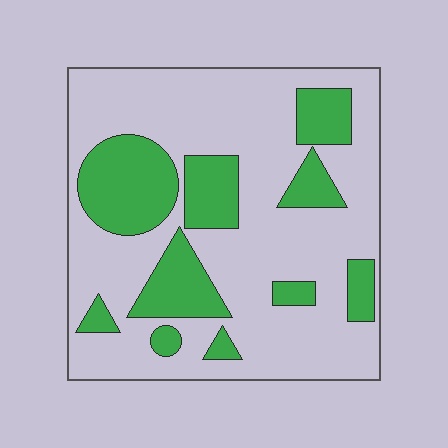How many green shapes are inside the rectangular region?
10.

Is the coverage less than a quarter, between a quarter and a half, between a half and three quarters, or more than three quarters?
Between a quarter and a half.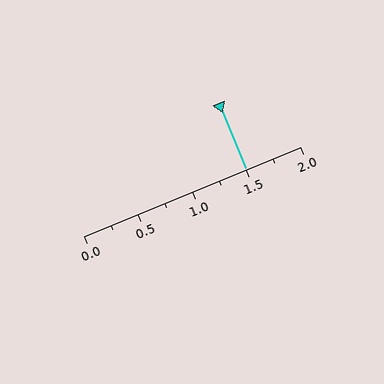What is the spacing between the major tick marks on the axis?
The major ticks are spaced 0.5 apart.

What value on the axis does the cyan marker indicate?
The marker indicates approximately 1.5.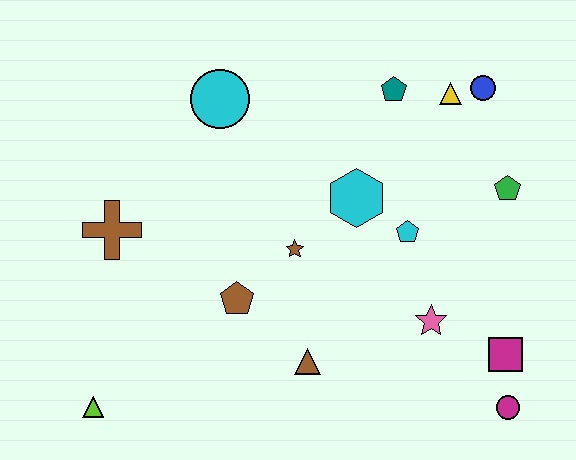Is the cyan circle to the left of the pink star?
Yes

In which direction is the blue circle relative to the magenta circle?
The blue circle is above the magenta circle.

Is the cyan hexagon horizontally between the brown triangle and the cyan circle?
No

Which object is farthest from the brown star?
The magenta circle is farthest from the brown star.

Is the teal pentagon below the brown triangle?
No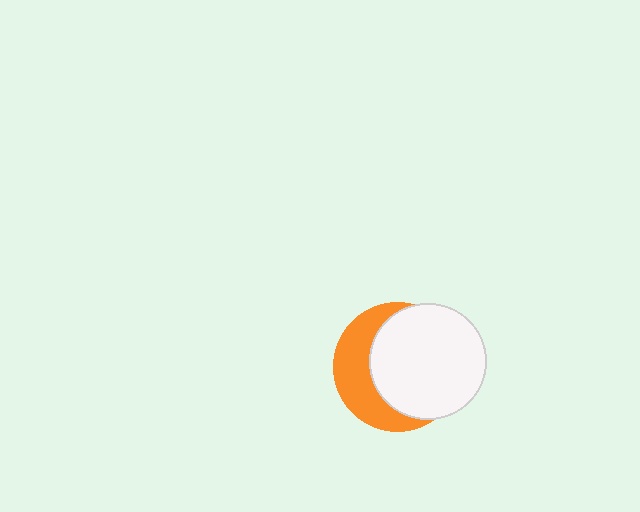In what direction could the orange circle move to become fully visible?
The orange circle could move left. That would shift it out from behind the white circle entirely.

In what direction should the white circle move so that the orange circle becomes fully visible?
The white circle should move right. That is the shortest direction to clear the overlap and leave the orange circle fully visible.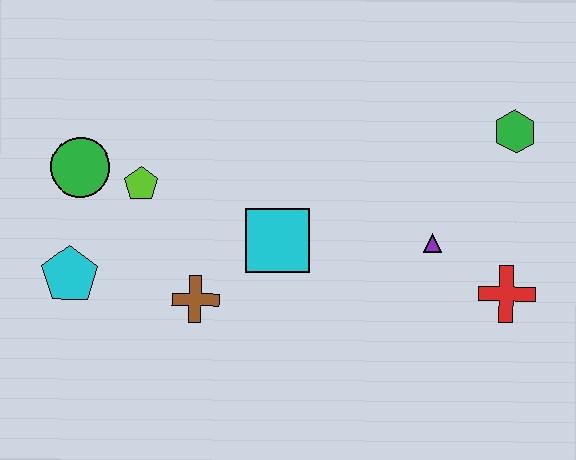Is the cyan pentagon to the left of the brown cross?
Yes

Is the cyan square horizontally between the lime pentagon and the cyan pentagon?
No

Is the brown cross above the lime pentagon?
No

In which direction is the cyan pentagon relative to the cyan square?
The cyan pentagon is to the left of the cyan square.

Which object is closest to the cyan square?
The brown cross is closest to the cyan square.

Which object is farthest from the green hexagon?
The cyan pentagon is farthest from the green hexagon.